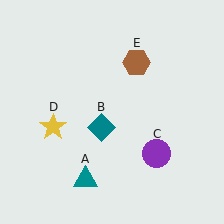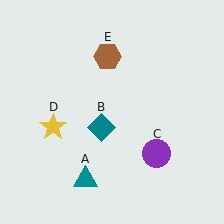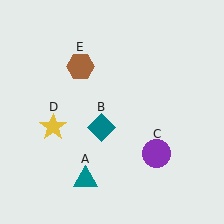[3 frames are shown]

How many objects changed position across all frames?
1 object changed position: brown hexagon (object E).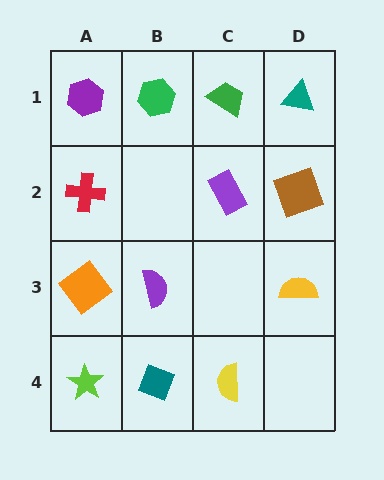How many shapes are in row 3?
3 shapes.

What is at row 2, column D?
A brown square.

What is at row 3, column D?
A yellow semicircle.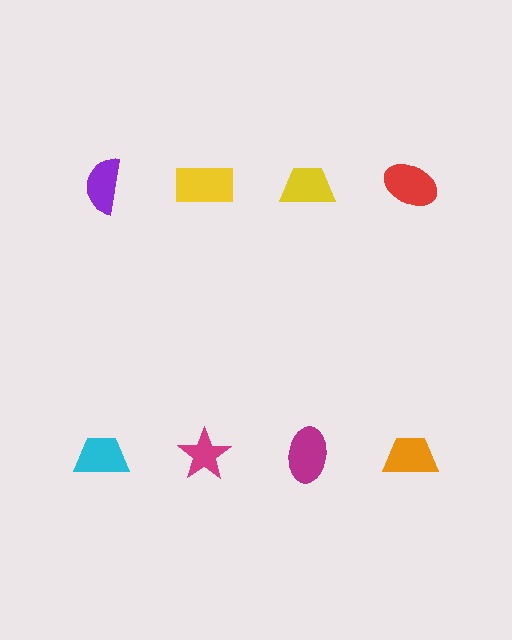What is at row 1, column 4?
A red ellipse.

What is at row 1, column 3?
A yellow trapezoid.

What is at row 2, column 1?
A cyan trapezoid.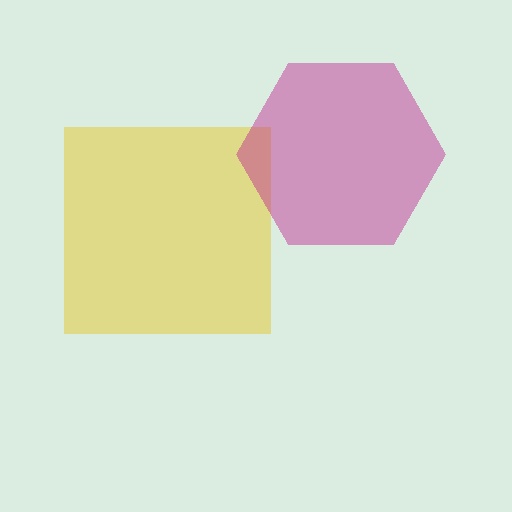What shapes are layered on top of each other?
The layered shapes are: a yellow square, a magenta hexagon.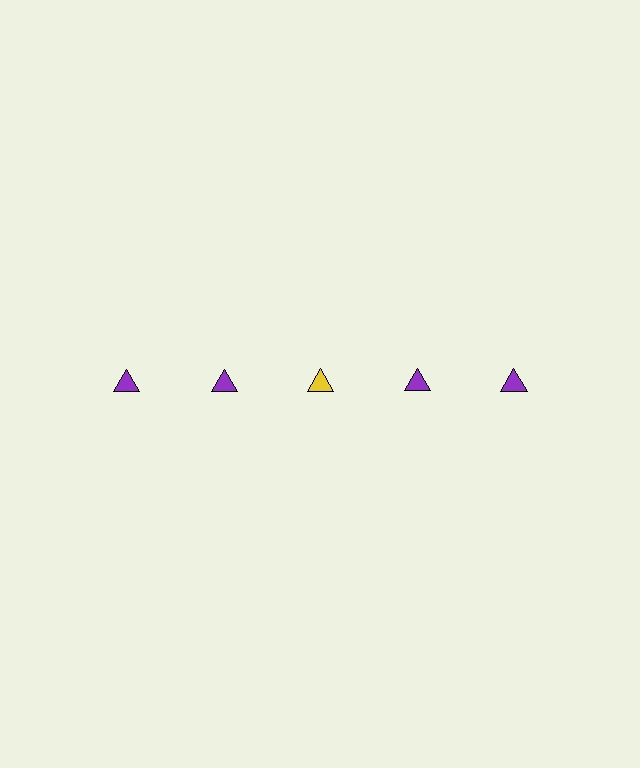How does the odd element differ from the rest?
It has a different color: yellow instead of purple.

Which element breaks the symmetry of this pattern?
The yellow triangle in the top row, center column breaks the symmetry. All other shapes are purple triangles.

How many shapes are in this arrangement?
There are 5 shapes arranged in a grid pattern.